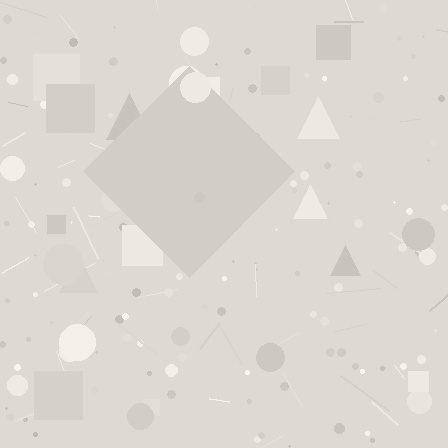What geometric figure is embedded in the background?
A diamond is embedded in the background.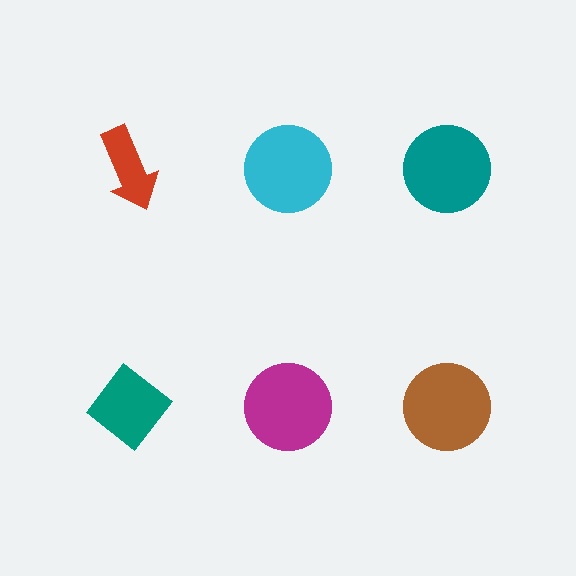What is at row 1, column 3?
A teal circle.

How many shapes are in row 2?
3 shapes.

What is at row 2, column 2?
A magenta circle.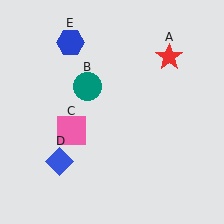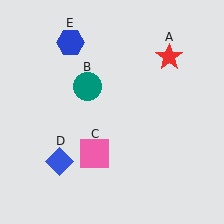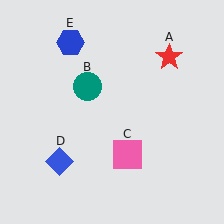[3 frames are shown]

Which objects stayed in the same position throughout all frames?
Red star (object A) and teal circle (object B) and blue diamond (object D) and blue hexagon (object E) remained stationary.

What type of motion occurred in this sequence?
The pink square (object C) rotated counterclockwise around the center of the scene.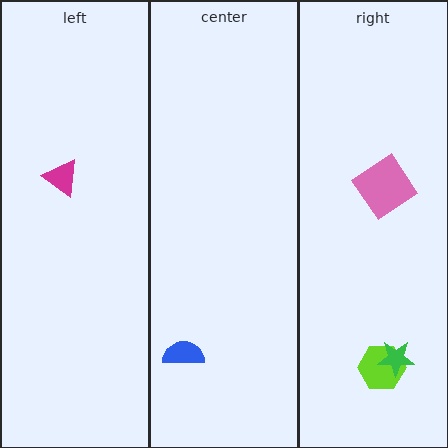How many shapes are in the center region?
1.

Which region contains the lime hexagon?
The right region.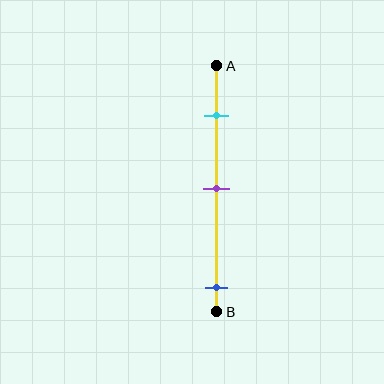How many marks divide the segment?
There are 3 marks dividing the segment.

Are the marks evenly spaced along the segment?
No, the marks are not evenly spaced.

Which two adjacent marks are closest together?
The cyan and purple marks are the closest adjacent pair.